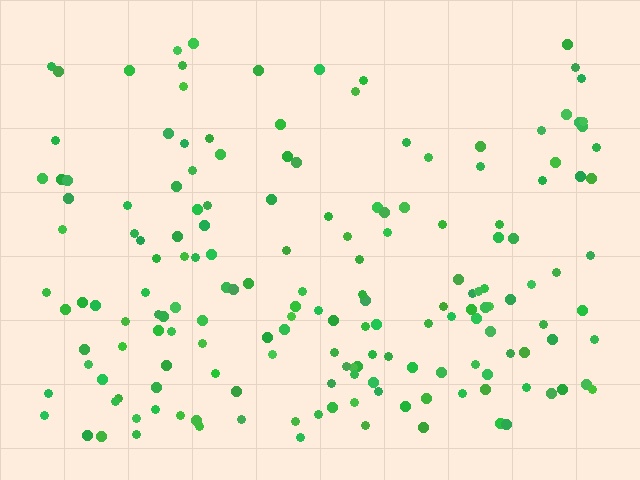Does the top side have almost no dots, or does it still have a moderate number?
Still a moderate number, just noticeably fewer than the bottom.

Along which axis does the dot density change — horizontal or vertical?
Vertical.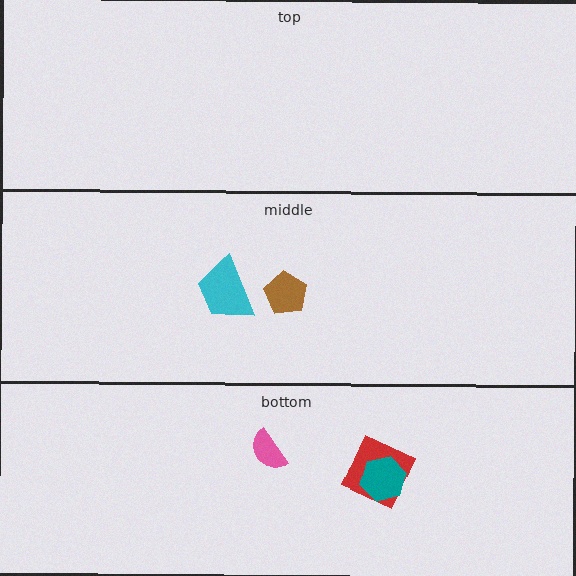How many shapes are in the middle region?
2.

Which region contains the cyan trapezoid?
The middle region.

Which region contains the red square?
The bottom region.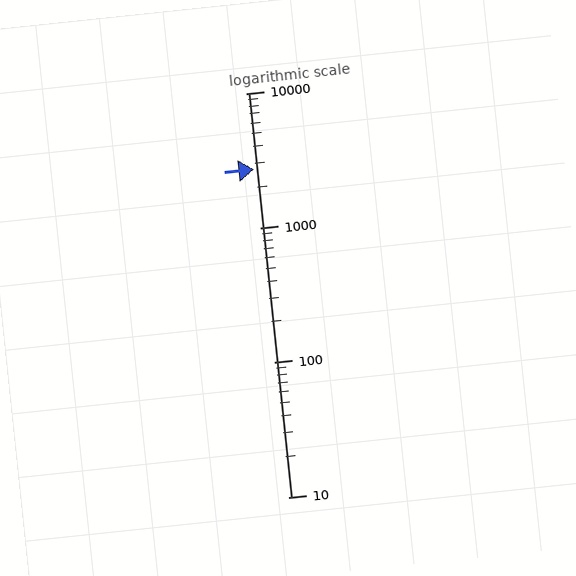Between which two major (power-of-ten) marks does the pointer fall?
The pointer is between 1000 and 10000.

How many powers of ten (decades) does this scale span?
The scale spans 3 decades, from 10 to 10000.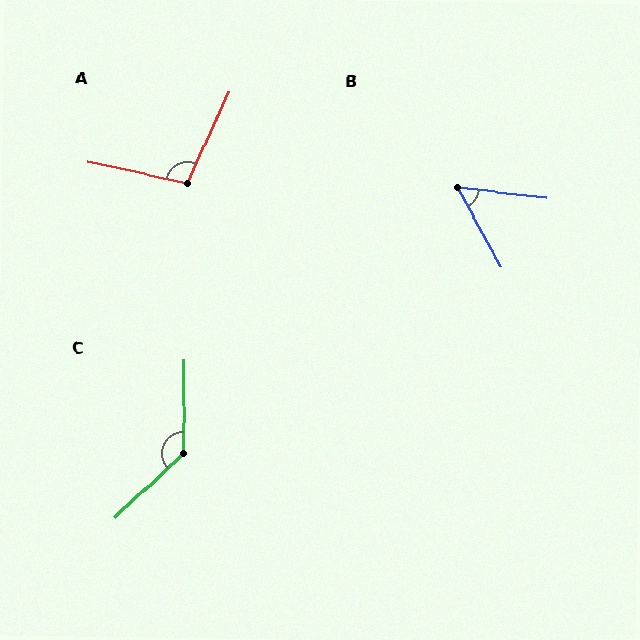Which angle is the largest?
C, at approximately 134 degrees.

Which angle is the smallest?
B, at approximately 54 degrees.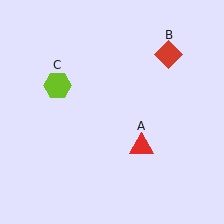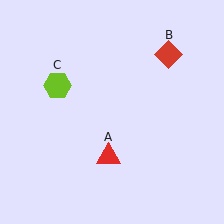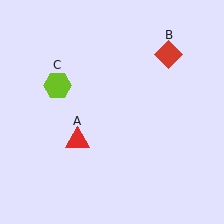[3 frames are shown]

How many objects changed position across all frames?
1 object changed position: red triangle (object A).